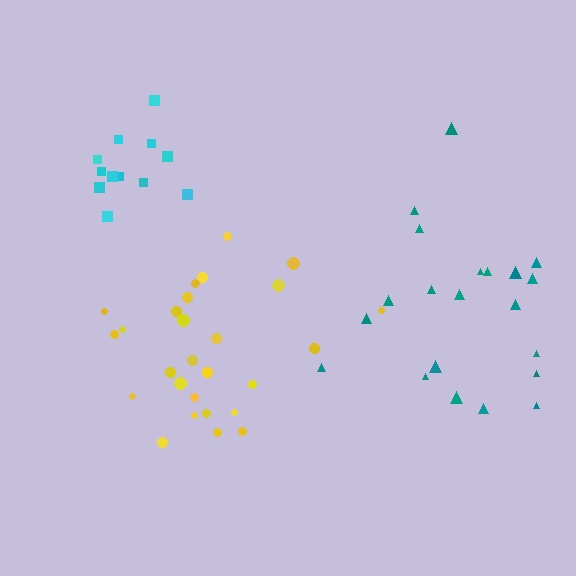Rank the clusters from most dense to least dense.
cyan, yellow, teal.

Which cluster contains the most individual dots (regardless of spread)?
Yellow (27).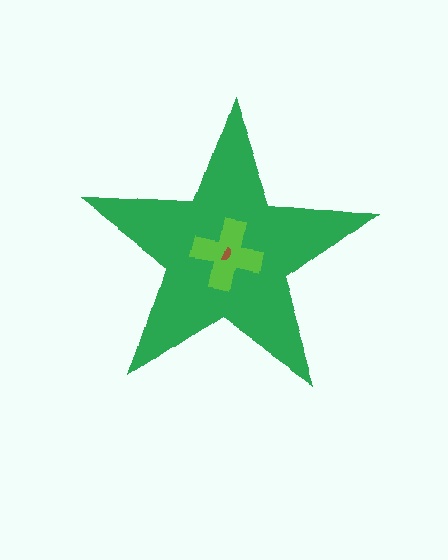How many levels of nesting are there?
3.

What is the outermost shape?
The green star.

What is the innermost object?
The brown semicircle.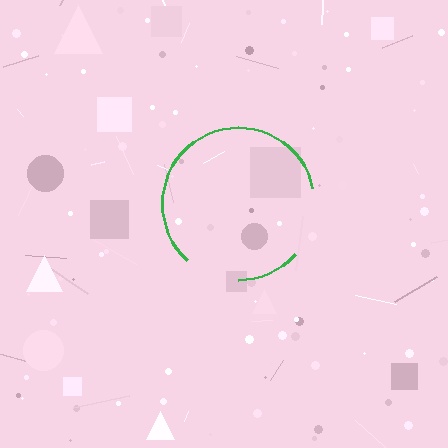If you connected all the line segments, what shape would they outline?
They would outline a circle.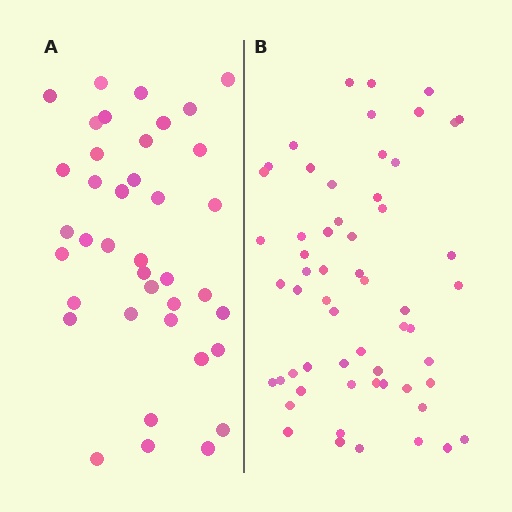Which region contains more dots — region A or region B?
Region B (the right region) has more dots.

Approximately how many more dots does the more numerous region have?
Region B has approximately 20 more dots than region A.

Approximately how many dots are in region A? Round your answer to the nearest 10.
About 40 dots. (The exact count is 39, which rounds to 40.)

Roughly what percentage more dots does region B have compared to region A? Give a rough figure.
About 50% more.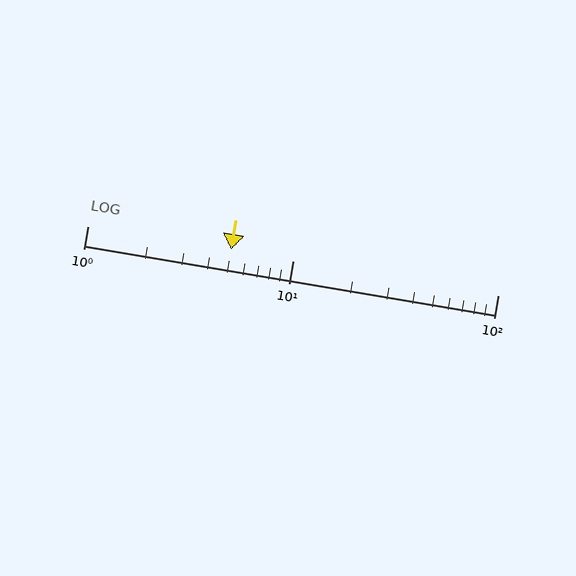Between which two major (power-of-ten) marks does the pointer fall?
The pointer is between 1 and 10.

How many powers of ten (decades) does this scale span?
The scale spans 2 decades, from 1 to 100.